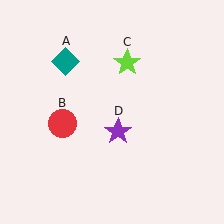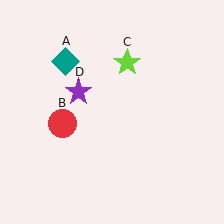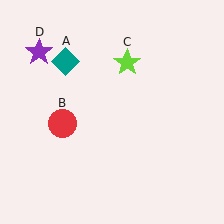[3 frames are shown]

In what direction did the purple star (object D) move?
The purple star (object D) moved up and to the left.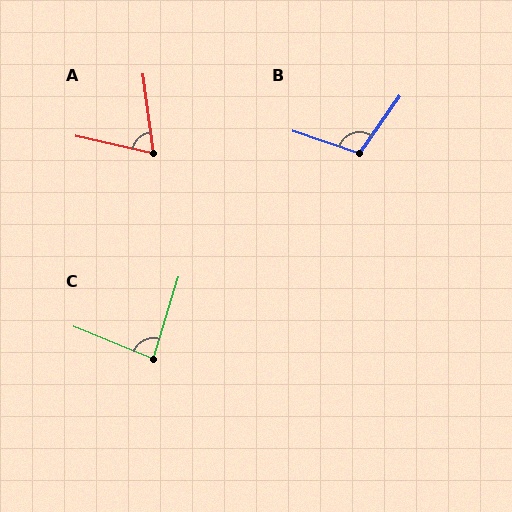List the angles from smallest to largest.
A (70°), C (85°), B (107°).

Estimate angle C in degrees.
Approximately 85 degrees.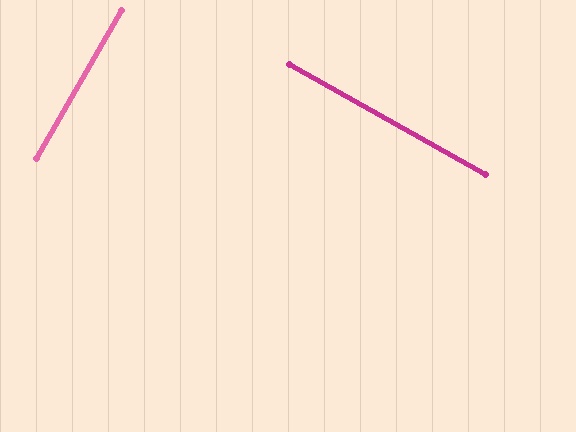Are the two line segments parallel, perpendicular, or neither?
Perpendicular — they meet at approximately 90°.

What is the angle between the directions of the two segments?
Approximately 90 degrees.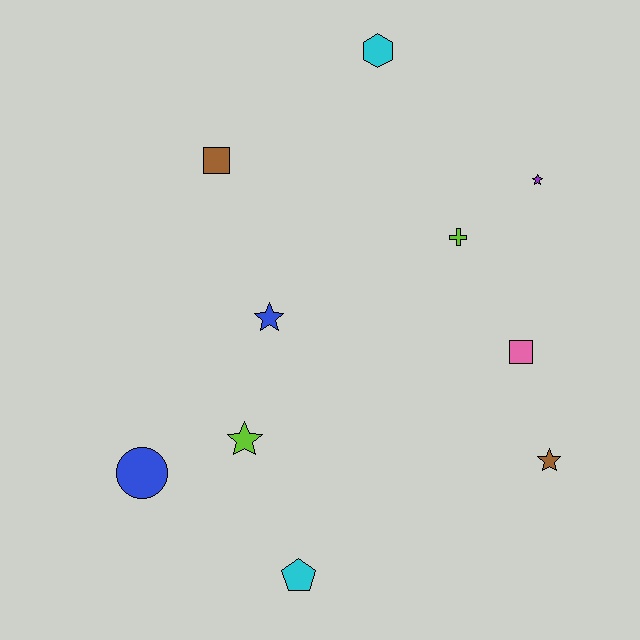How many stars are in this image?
There are 4 stars.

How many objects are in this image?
There are 10 objects.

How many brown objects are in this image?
There are 2 brown objects.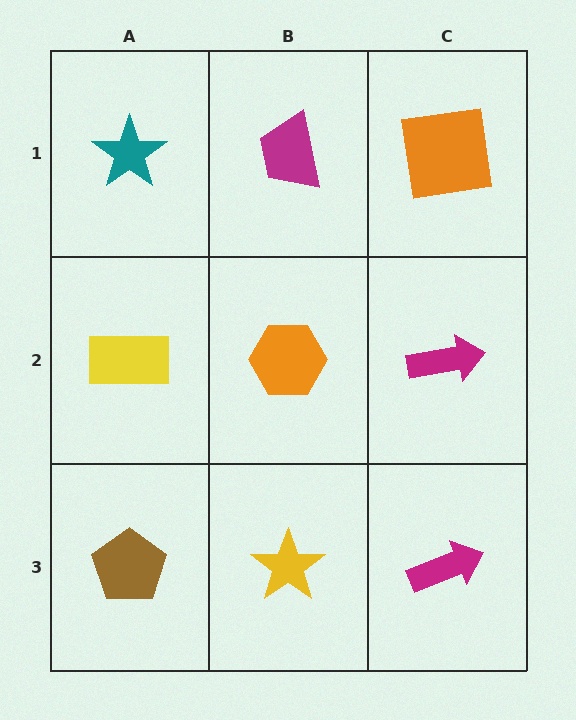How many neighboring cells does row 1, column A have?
2.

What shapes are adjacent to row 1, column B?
An orange hexagon (row 2, column B), a teal star (row 1, column A), an orange square (row 1, column C).